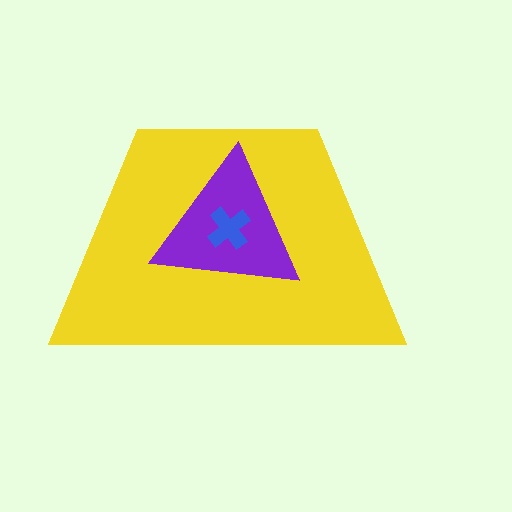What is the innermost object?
The blue cross.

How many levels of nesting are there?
3.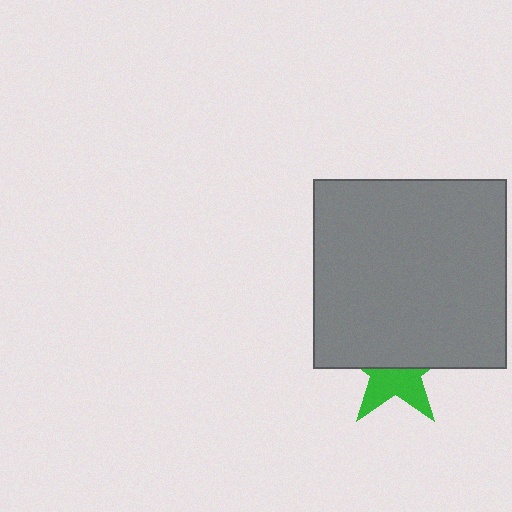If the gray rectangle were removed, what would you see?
You would see the complete green star.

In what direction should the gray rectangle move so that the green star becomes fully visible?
The gray rectangle should move up. That is the shortest direction to clear the overlap and leave the green star fully visible.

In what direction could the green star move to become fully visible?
The green star could move down. That would shift it out from behind the gray rectangle entirely.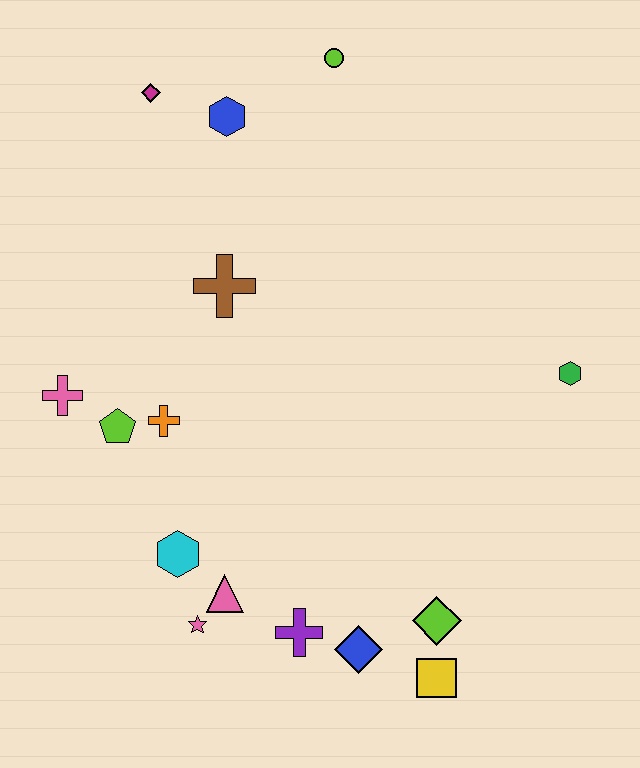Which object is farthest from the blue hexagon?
The yellow square is farthest from the blue hexagon.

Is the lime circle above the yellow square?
Yes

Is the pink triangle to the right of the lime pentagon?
Yes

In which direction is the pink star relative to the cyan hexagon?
The pink star is below the cyan hexagon.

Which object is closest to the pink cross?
The lime pentagon is closest to the pink cross.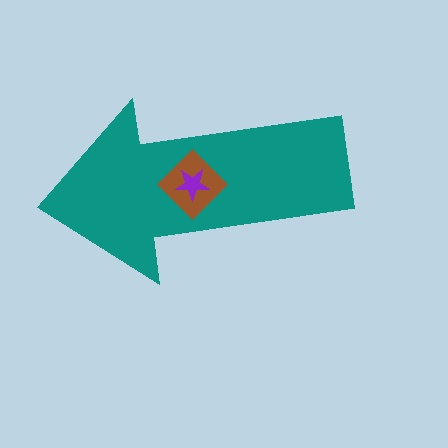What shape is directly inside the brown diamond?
The purple star.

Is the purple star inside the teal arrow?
Yes.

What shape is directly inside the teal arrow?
The brown diamond.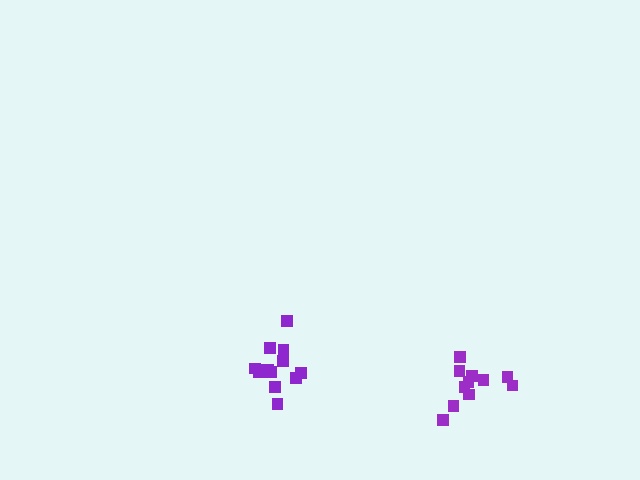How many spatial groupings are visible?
There are 2 spatial groupings.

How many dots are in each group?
Group 1: 11 dots, Group 2: 13 dots (24 total).